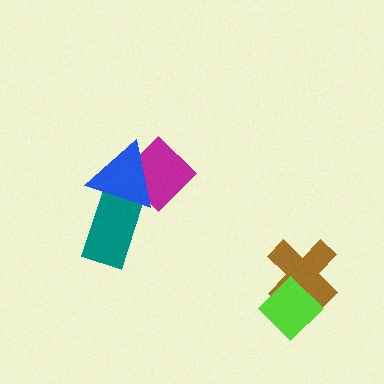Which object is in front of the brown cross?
The lime diamond is in front of the brown cross.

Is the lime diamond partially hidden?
No, no other shape covers it.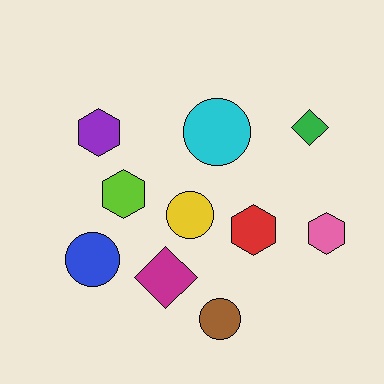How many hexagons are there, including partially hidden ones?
There are 4 hexagons.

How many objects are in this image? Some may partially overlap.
There are 10 objects.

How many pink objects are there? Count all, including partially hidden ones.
There is 1 pink object.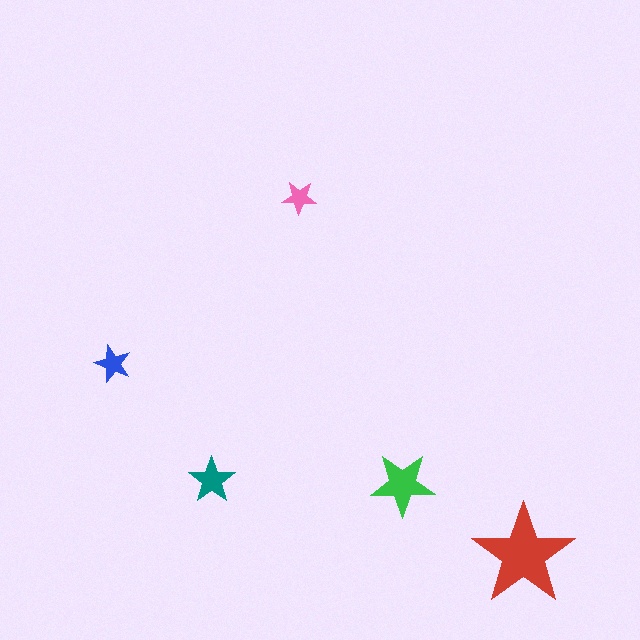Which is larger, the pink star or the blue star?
The blue one.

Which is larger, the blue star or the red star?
The red one.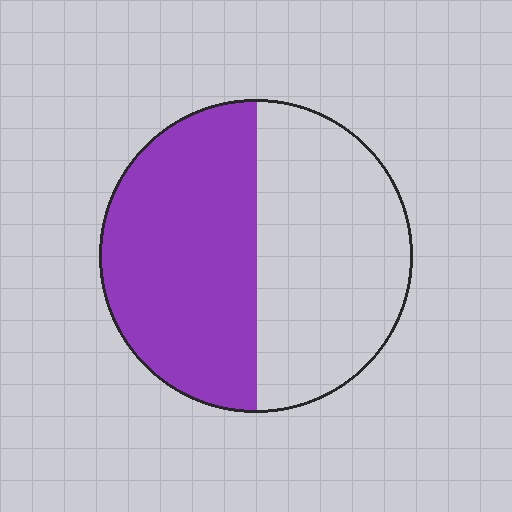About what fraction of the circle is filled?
About one half (1/2).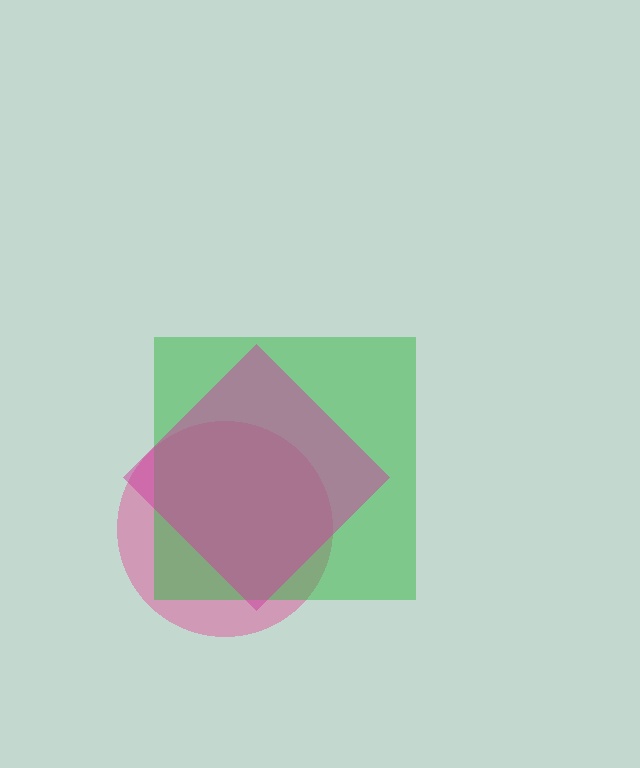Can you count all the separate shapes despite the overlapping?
Yes, there are 3 separate shapes.